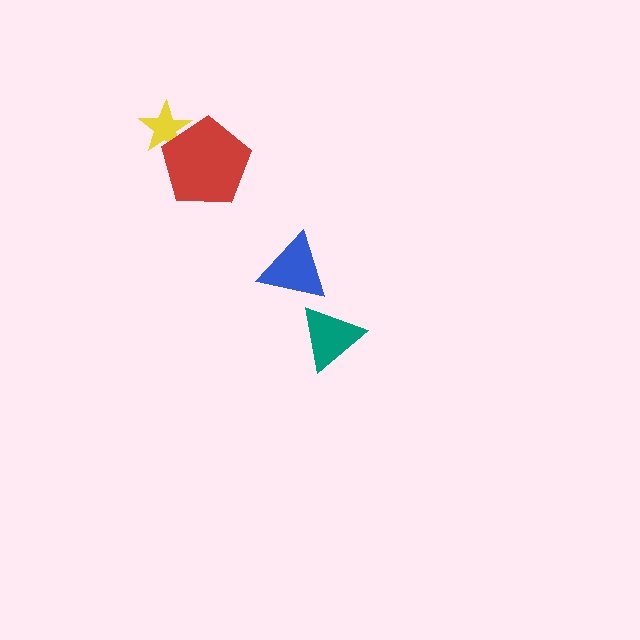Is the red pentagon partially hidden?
No, no other shape covers it.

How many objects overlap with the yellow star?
1 object overlaps with the yellow star.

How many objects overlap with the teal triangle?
0 objects overlap with the teal triangle.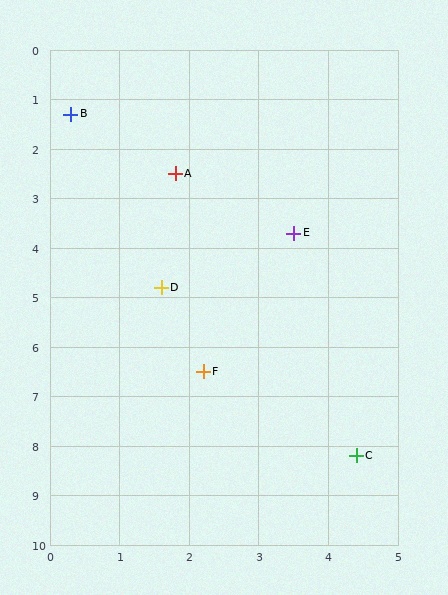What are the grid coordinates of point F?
Point F is at approximately (2.2, 6.5).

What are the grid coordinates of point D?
Point D is at approximately (1.6, 4.8).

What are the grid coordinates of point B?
Point B is at approximately (0.3, 1.3).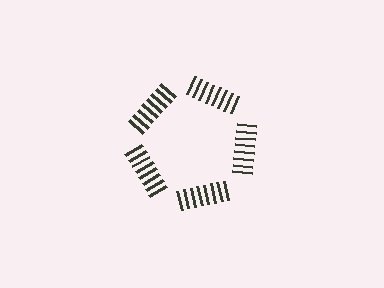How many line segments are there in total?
40 — 8 along each of the 5 edges.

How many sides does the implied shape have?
5 sides — the line-ends trace a pentagon.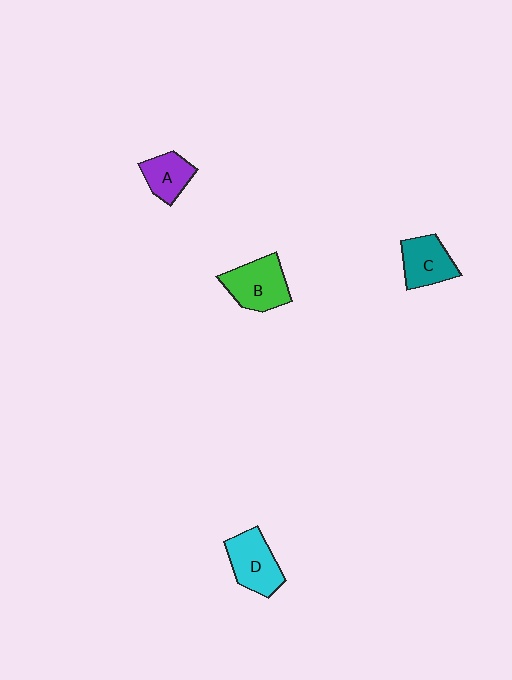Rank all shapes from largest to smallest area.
From largest to smallest: B (green), D (cyan), C (teal), A (purple).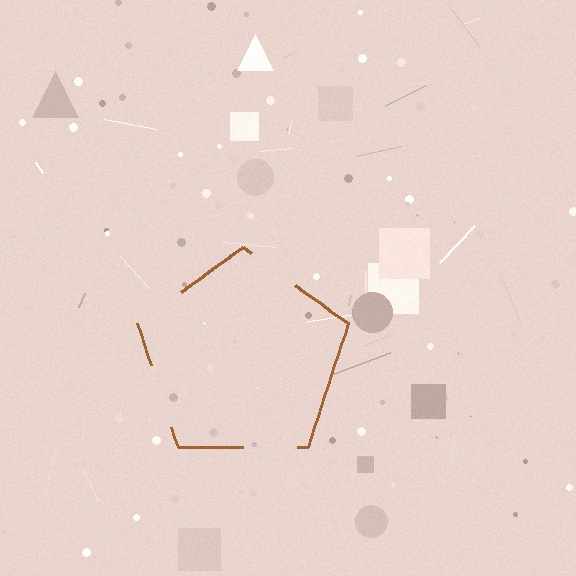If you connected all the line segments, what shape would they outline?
They would outline a pentagon.